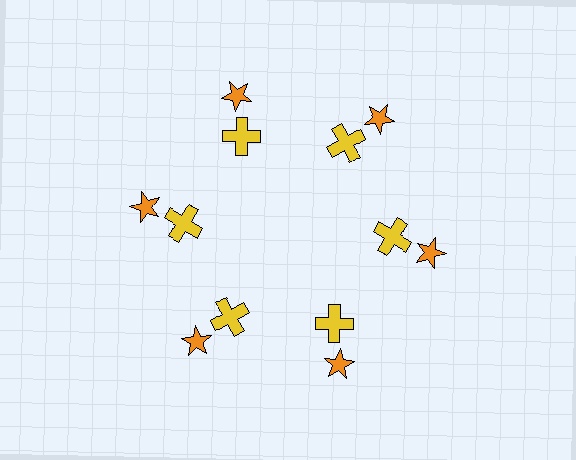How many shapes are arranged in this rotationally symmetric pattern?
There are 12 shapes, arranged in 6 groups of 2.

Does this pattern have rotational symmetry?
Yes, this pattern has 6-fold rotational symmetry. It looks the same after rotating 60 degrees around the center.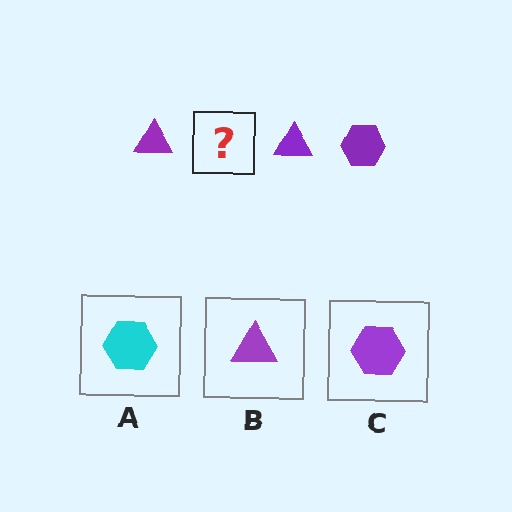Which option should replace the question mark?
Option C.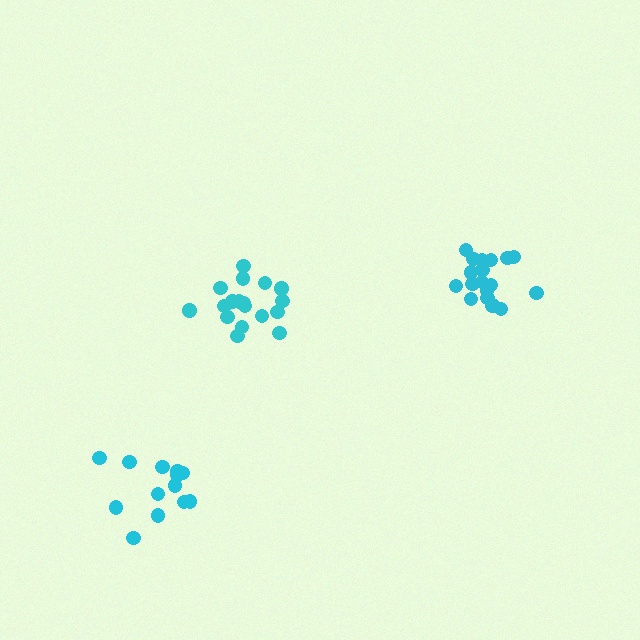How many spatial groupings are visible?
There are 3 spatial groupings.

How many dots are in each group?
Group 1: 18 dots, Group 2: 13 dots, Group 3: 18 dots (49 total).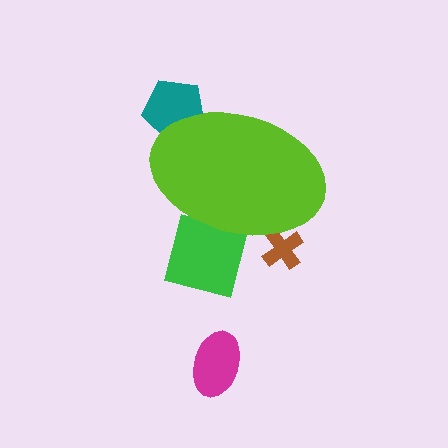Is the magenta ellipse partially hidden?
No, the magenta ellipse is fully visible.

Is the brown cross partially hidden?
Yes, the brown cross is partially hidden behind the lime ellipse.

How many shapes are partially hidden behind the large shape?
3 shapes are partially hidden.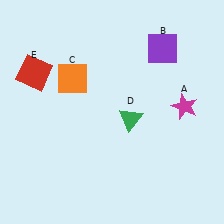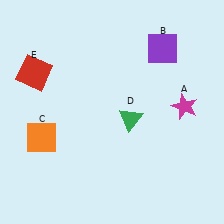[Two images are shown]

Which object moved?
The orange square (C) moved down.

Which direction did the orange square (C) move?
The orange square (C) moved down.